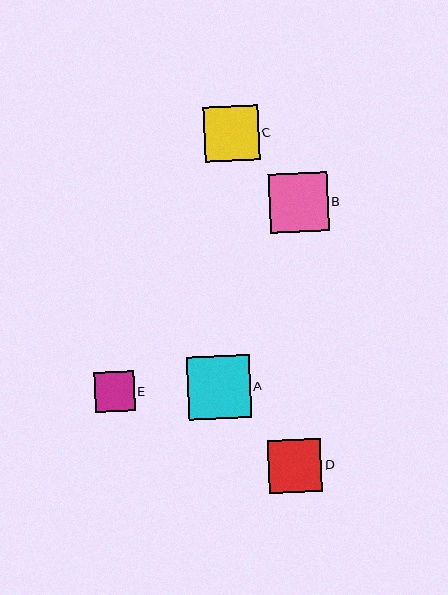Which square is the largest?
Square A is the largest with a size of approximately 63 pixels.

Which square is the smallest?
Square E is the smallest with a size of approximately 40 pixels.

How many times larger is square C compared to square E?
Square C is approximately 1.4 times the size of square E.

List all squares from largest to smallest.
From largest to smallest: A, B, C, D, E.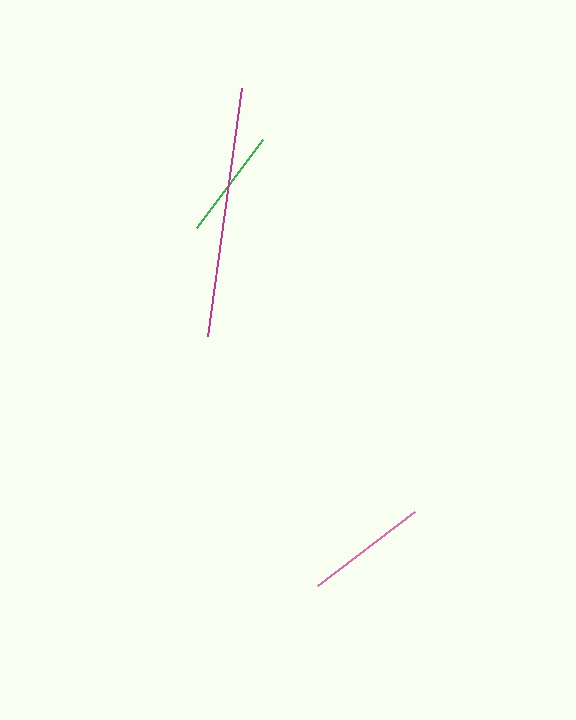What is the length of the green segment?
The green segment is approximately 110 pixels long.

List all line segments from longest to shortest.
From longest to shortest: magenta, pink, green.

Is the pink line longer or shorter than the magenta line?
The magenta line is longer than the pink line.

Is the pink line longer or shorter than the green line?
The pink line is longer than the green line.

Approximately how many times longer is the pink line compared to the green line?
The pink line is approximately 1.1 times the length of the green line.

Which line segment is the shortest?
The green line is the shortest at approximately 110 pixels.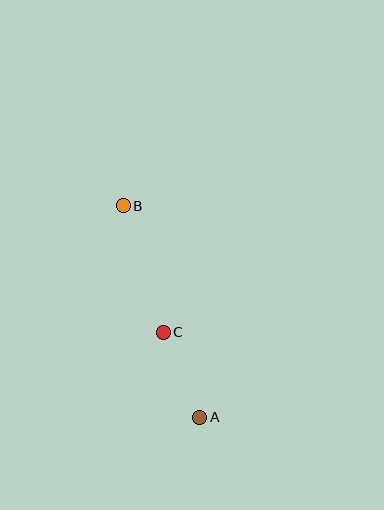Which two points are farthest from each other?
Points A and B are farthest from each other.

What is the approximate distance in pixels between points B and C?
The distance between B and C is approximately 132 pixels.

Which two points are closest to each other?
Points A and C are closest to each other.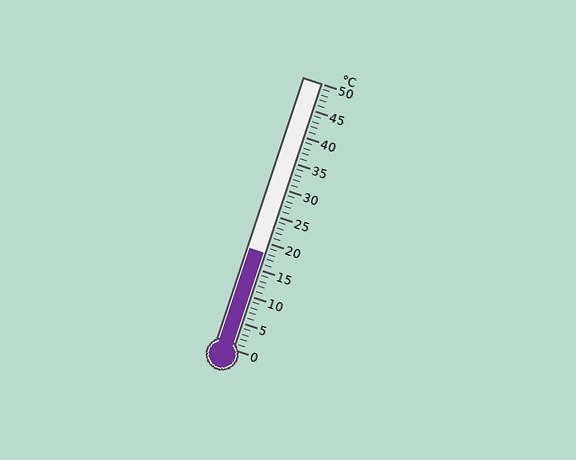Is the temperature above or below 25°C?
The temperature is below 25°C.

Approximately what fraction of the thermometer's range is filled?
The thermometer is filled to approximately 35% of its range.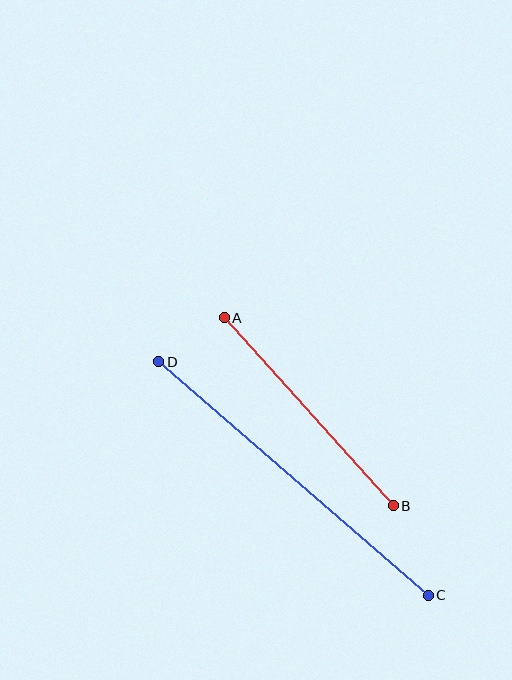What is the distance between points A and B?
The distance is approximately 253 pixels.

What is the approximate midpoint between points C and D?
The midpoint is at approximately (293, 479) pixels.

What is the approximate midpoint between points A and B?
The midpoint is at approximately (309, 412) pixels.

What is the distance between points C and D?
The distance is approximately 357 pixels.